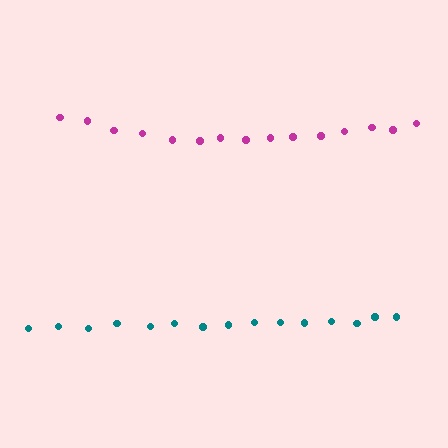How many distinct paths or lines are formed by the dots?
There are 2 distinct paths.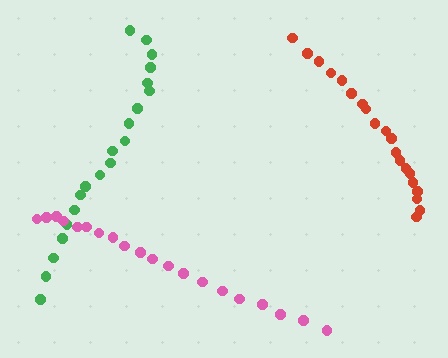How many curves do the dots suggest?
There are 3 distinct paths.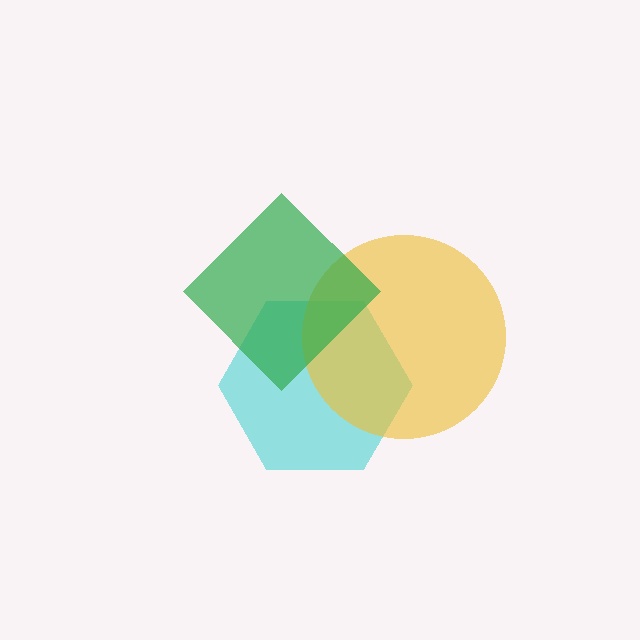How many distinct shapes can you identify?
There are 3 distinct shapes: a cyan hexagon, a yellow circle, a green diamond.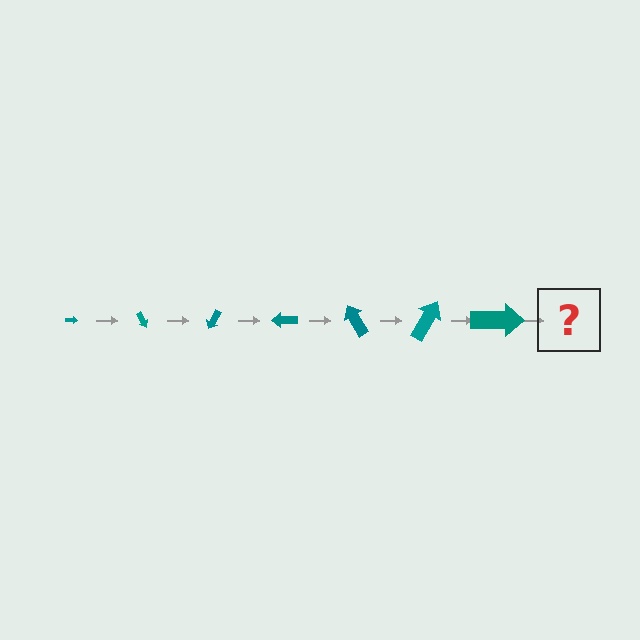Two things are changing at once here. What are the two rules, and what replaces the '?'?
The two rules are that the arrow grows larger each step and it rotates 60 degrees each step. The '?' should be an arrow, larger than the previous one and rotated 420 degrees from the start.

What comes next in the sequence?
The next element should be an arrow, larger than the previous one and rotated 420 degrees from the start.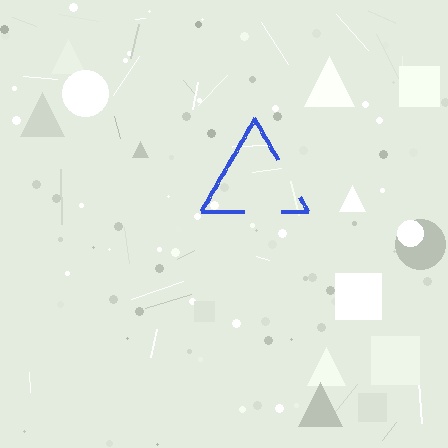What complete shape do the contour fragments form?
The contour fragments form a triangle.